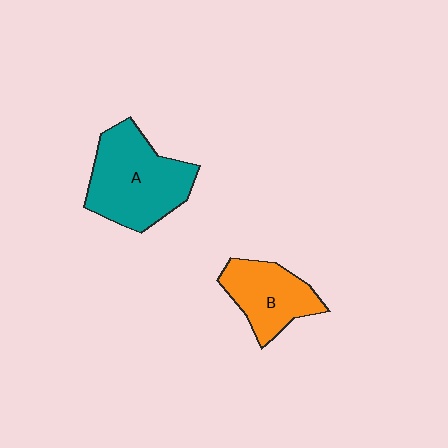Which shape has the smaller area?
Shape B (orange).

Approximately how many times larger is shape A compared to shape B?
Approximately 1.5 times.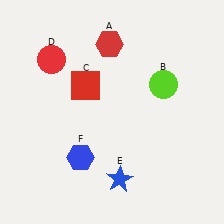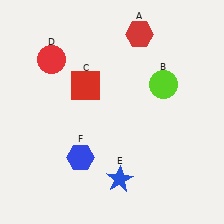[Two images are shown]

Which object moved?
The red hexagon (A) moved right.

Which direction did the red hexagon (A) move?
The red hexagon (A) moved right.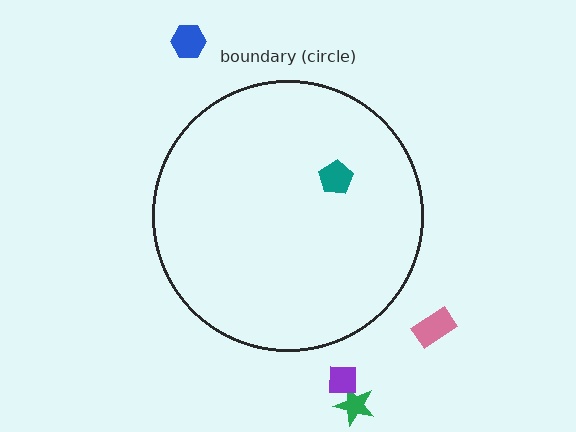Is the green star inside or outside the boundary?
Outside.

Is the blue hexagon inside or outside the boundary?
Outside.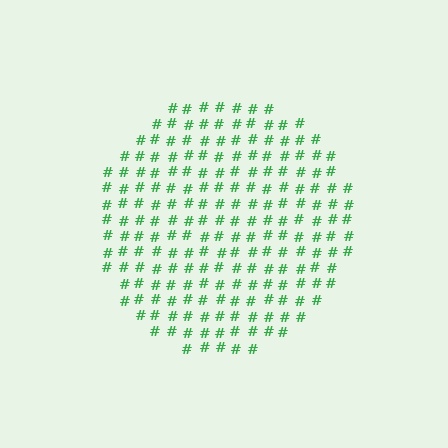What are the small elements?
The small elements are hash symbols.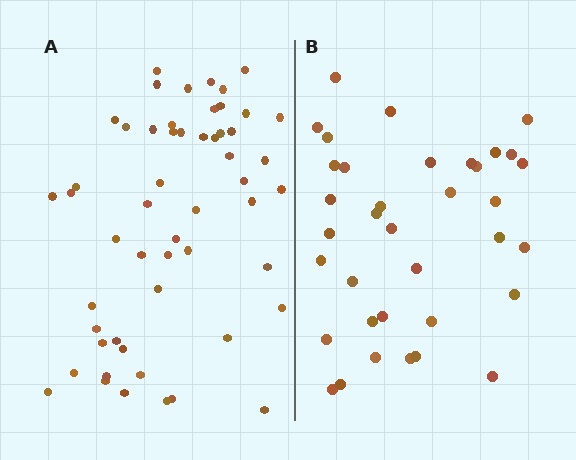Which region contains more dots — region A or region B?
Region A (the left region) has more dots.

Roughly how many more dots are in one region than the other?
Region A has approximately 20 more dots than region B.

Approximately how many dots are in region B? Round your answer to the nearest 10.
About 40 dots. (The exact count is 36, which rounds to 40.)